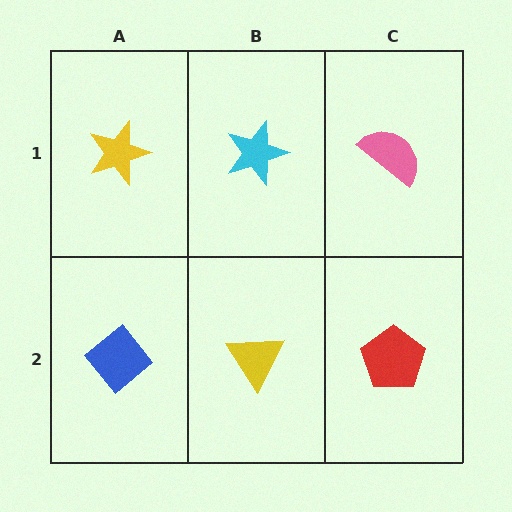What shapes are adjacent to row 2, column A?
A yellow star (row 1, column A), a yellow triangle (row 2, column B).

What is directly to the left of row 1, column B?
A yellow star.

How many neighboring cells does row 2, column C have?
2.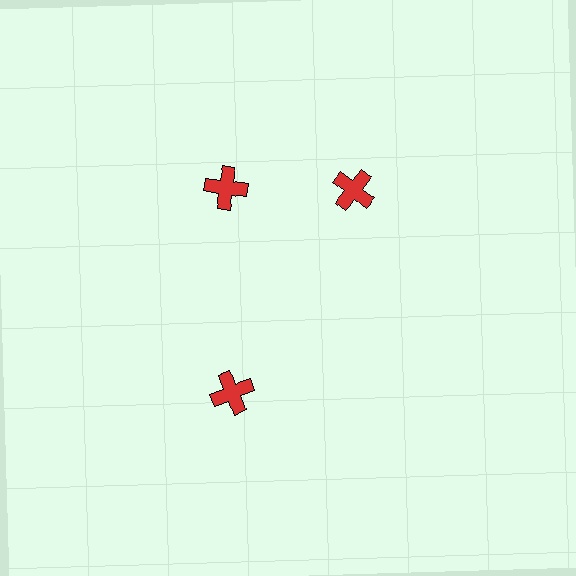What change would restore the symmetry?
The symmetry would be restored by rotating it back into even spacing with its neighbors so that all 3 crosses sit at equal angles and equal distance from the center.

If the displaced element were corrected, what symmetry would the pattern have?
It would have 3-fold rotational symmetry — the pattern would map onto itself every 120 degrees.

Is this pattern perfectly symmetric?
No. The 3 red crosses are arranged in a ring, but one element near the 3 o'clock position is rotated out of alignment along the ring, breaking the 3-fold rotational symmetry.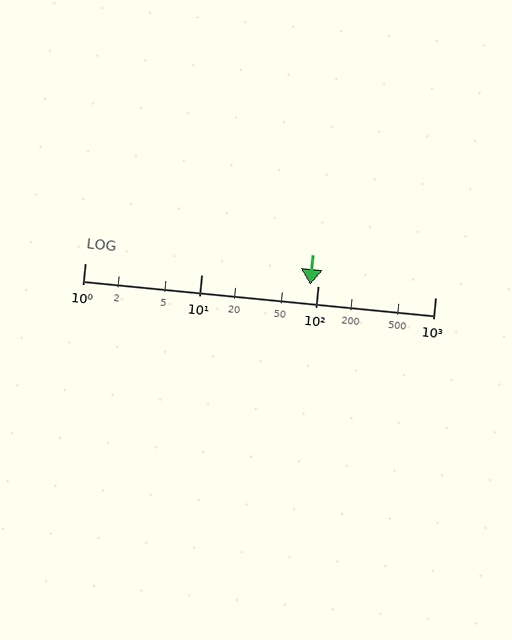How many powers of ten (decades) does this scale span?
The scale spans 3 decades, from 1 to 1000.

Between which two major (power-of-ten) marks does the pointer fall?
The pointer is between 10 and 100.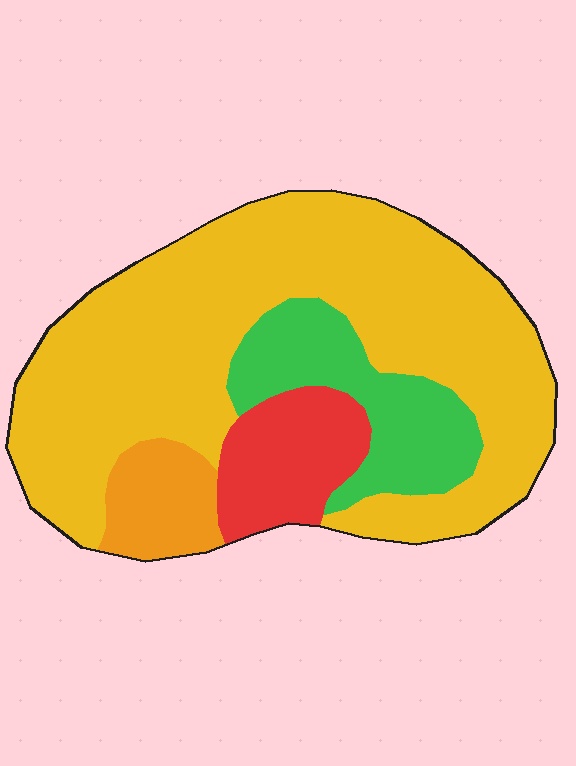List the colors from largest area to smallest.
From largest to smallest: yellow, green, red, orange.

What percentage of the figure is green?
Green takes up less than a sixth of the figure.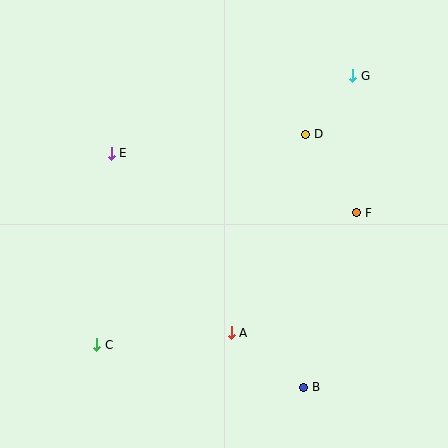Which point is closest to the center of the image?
Point A at (231, 333) is closest to the center.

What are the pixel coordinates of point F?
Point F is at (357, 213).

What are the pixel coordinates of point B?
Point B is at (304, 387).